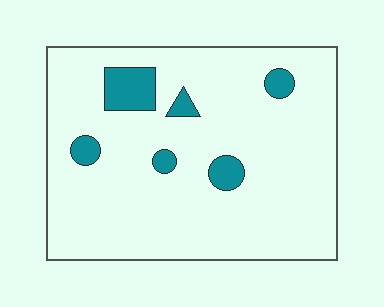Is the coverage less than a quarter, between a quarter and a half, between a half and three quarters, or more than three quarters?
Less than a quarter.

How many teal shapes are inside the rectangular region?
6.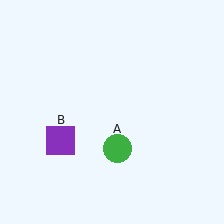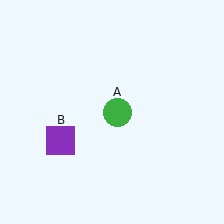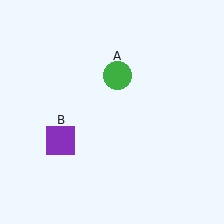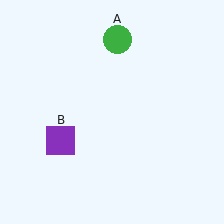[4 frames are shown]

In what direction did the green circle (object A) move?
The green circle (object A) moved up.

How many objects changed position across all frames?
1 object changed position: green circle (object A).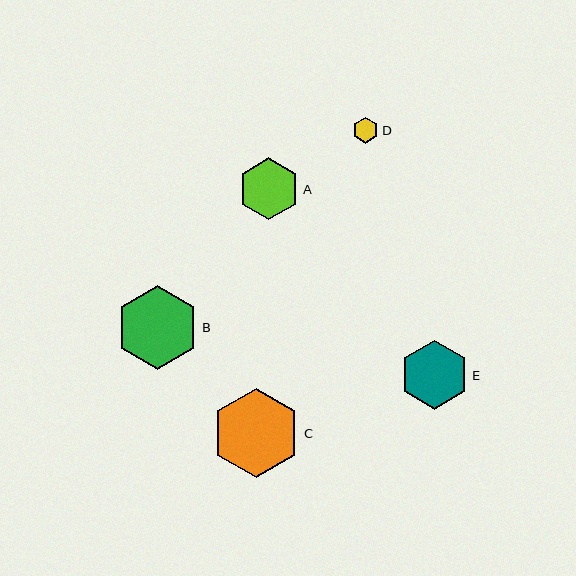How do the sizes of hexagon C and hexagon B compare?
Hexagon C and hexagon B are approximately the same size.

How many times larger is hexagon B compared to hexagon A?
Hexagon B is approximately 1.3 times the size of hexagon A.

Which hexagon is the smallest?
Hexagon D is the smallest with a size of approximately 26 pixels.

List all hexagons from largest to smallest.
From largest to smallest: C, B, E, A, D.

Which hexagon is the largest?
Hexagon C is the largest with a size of approximately 90 pixels.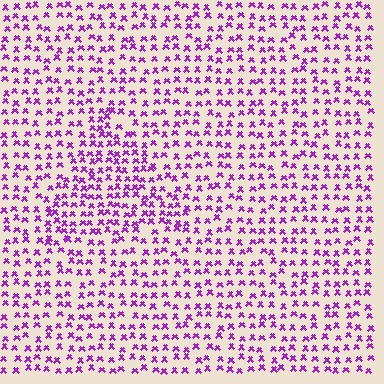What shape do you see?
I see a triangle.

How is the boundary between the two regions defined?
The boundary is defined by a change in element density (approximately 1.5x ratio). All elements are the same color, size, and shape.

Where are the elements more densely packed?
The elements are more densely packed inside the triangle boundary.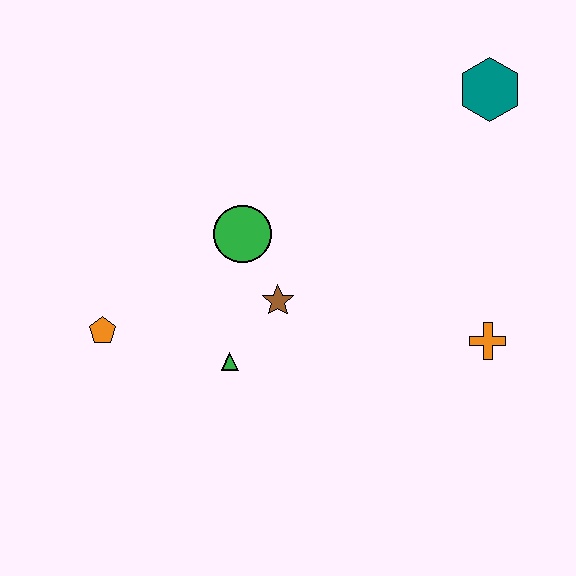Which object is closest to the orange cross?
The brown star is closest to the orange cross.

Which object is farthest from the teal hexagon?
The orange pentagon is farthest from the teal hexagon.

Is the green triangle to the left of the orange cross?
Yes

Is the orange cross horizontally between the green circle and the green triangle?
No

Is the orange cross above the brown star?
No